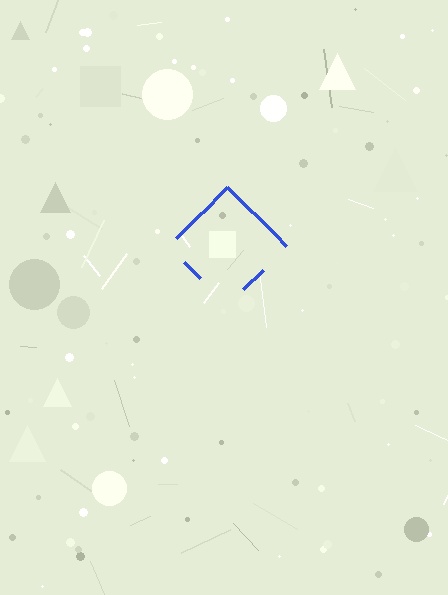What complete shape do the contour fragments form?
The contour fragments form a diamond.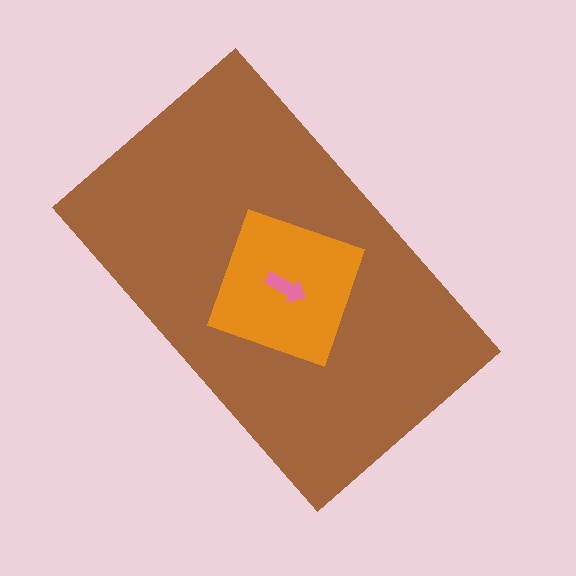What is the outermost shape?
The brown rectangle.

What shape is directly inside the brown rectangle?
The orange diamond.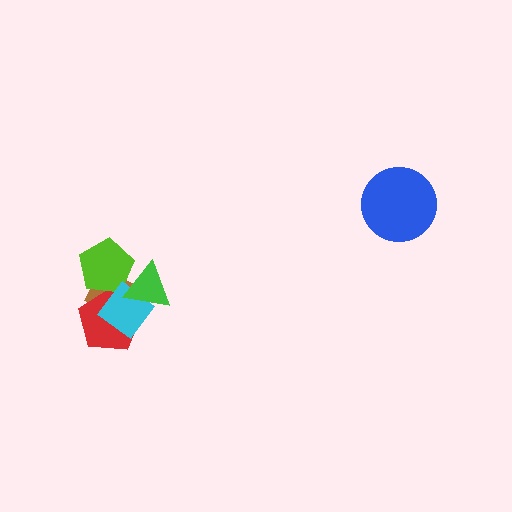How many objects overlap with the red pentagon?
4 objects overlap with the red pentagon.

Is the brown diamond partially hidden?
Yes, it is partially covered by another shape.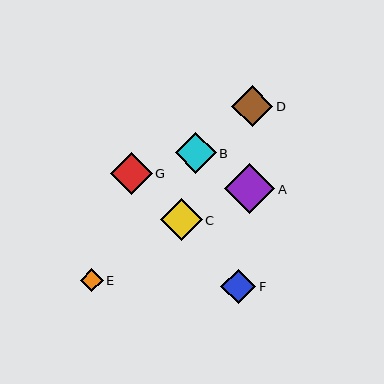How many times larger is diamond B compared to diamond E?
Diamond B is approximately 1.8 times the size of diamond E.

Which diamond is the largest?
Diamond A is the largest with a size of approximately 50 pixels.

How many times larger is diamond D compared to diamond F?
Diamond D is approximately 1.2 times the size of diamond F.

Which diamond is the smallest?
Diamond E is the smallest with a size of approximately 23 pixels.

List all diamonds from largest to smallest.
From largest to smallest: A, C, G, B, D, F, E.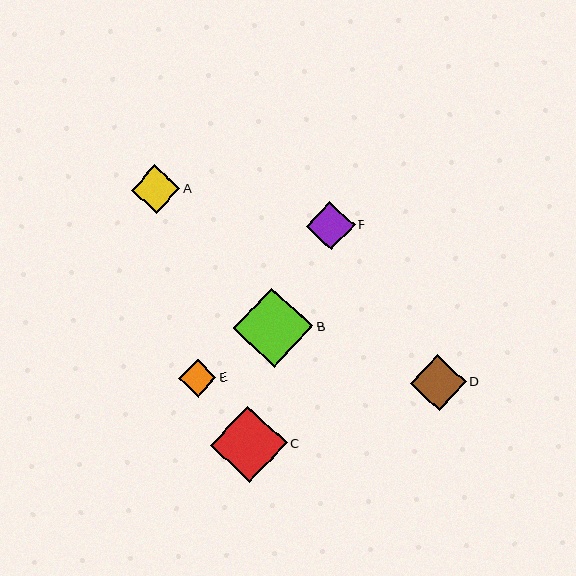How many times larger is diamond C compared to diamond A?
Diamond C is approximately 1.6 times the size of diamond A.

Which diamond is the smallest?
Diamond E is the smallest with a size of approximately 38 pixels.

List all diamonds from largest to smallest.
From largest to smallest: B, C, D, A, F, E.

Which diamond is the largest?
Diamond B is the largest with a size of approximately 80 pixels.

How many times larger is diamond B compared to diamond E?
Diamond B is approximately 2.1 times the size of diamond E.